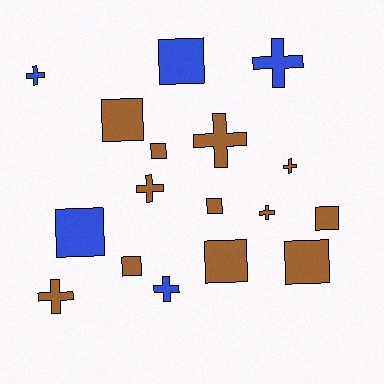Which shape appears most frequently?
Square, with 9 objects.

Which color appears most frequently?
Brown, with 12 objects.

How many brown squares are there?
There are 7 brown squares.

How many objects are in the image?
There are 17 objects.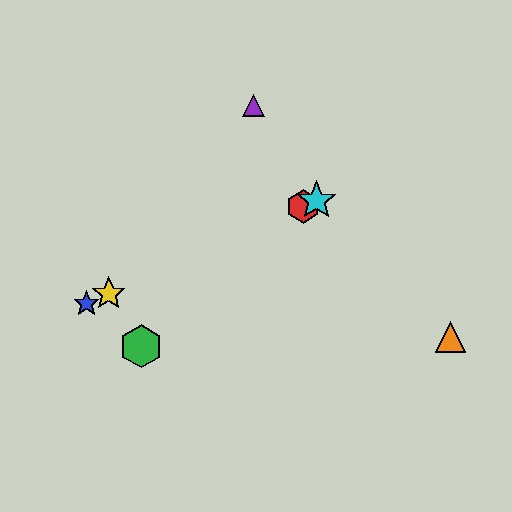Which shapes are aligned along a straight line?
The red hexagon, the blue star, the yellow star, the cyan star are aligned along a straight line.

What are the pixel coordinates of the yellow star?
The yellow star is at (109, 294).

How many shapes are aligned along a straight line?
4 shapes (the red hexagon, the blue star, the yellow star, the cyan star) are aligned along a straight line.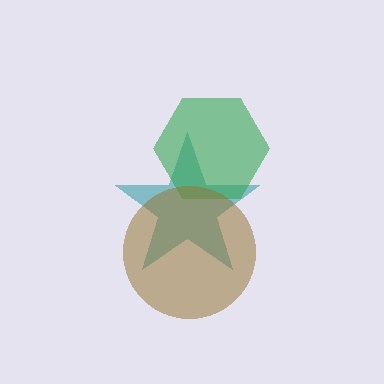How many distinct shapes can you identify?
There are 3 distinct shapes: a teal star, a green hexagon, a brown circle.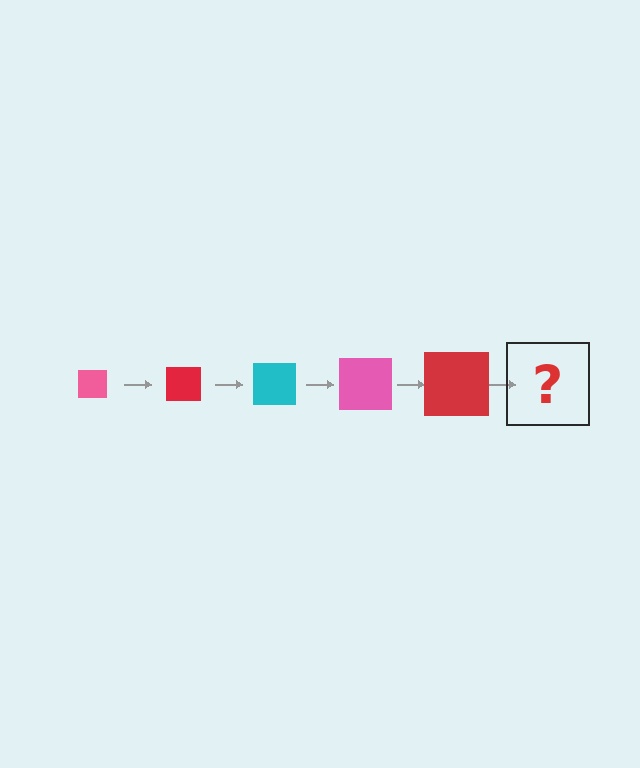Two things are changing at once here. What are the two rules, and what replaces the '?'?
The two rules are that the square grows larger each step and the color cycles through pink, red, and cyan. The '?' should be a cyan square, larger than the previous one.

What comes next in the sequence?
The next element should be a cyan square, larger than the previous one.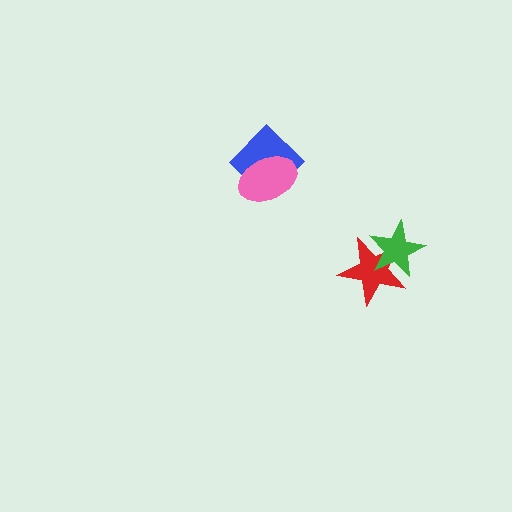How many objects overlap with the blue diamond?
1 object overlaps with the blue diamond.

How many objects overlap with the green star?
1 object overlaps with the green star.